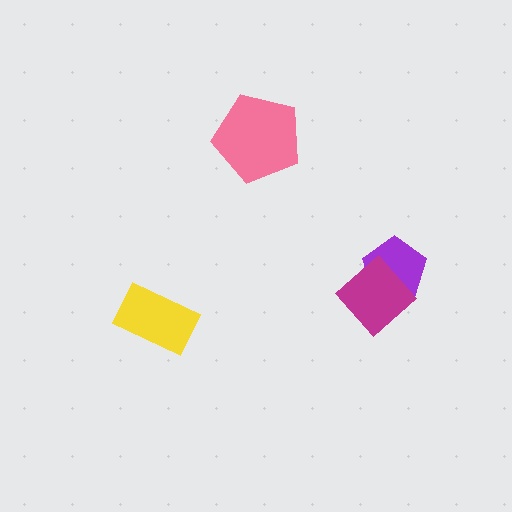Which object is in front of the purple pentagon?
The magenta diamond is in front of the purple pentagon.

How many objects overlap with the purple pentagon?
1 object overlaps with the purple pentagon.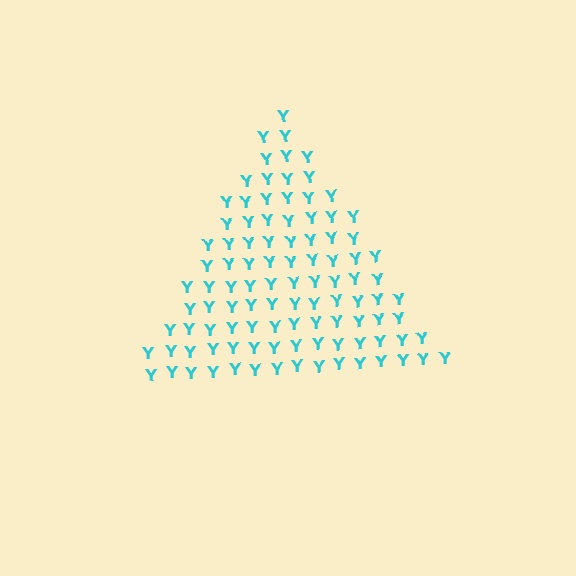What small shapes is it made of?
It is made of small letter Y's.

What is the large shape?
The large shape is a triangle.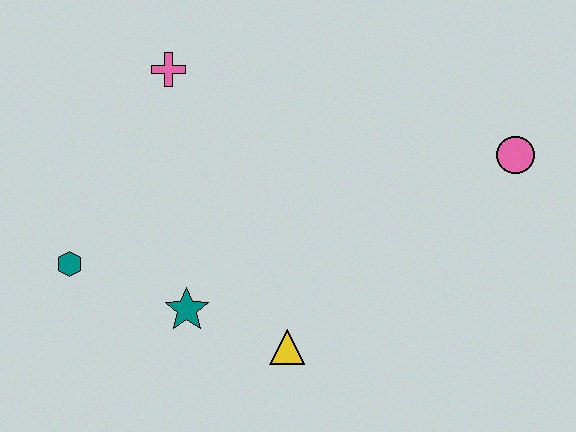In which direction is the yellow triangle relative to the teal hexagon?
The yellow triangle is to the right of the teal hexagon.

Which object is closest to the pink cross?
The teal hexagon is closest to the pink cross.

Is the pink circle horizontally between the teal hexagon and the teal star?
No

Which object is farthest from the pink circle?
The teal hexagon is farthest from the pink circle.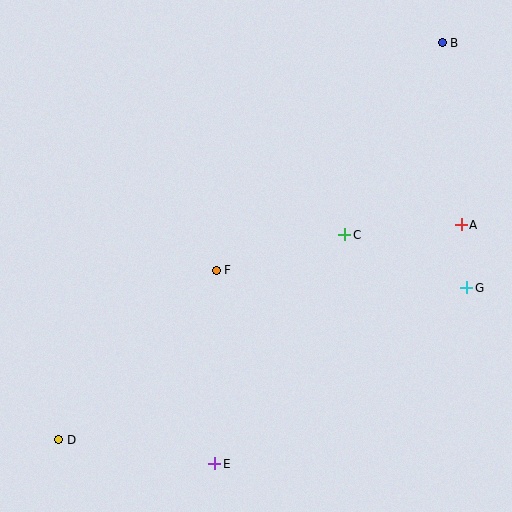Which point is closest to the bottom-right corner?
Point G is closest to the bottom-right corner.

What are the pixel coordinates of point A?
Point A is at (461, 225).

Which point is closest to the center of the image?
Point F at (216, 270) is closest to the center.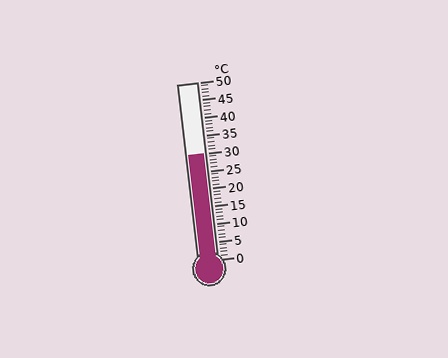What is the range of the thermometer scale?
The thermometer scale ranges from 0°C to 50°C.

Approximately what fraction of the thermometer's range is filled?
The thermometer is filled to approximately 60% of its range.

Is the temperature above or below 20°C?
The temperature is above 20°C.